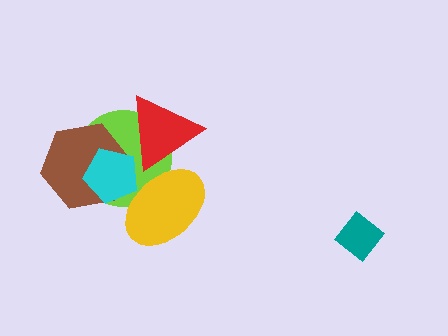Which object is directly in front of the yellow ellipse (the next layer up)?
The red triangle is directly in front of the yellow ellipse.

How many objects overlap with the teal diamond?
0 objects overlap with the teal diamond.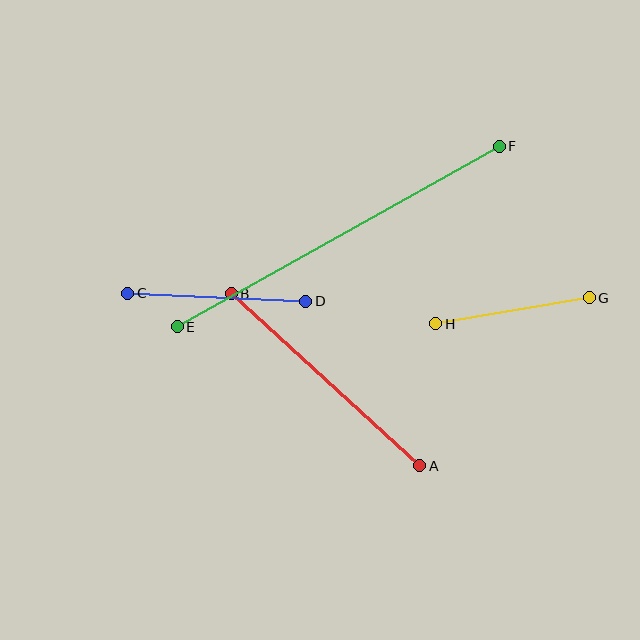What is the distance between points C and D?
The distance is approximately 178 pixels.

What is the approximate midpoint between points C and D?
The midpoint is at approximately (217, 297) pixels.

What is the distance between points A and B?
The distance is approximately 255 pixels.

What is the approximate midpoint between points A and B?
The midpoint is at approximately (326, 380) pixels.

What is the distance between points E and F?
The distance is approximately 369 pixels.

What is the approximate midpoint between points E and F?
The midpoint is at approximately (338, 236) pixels.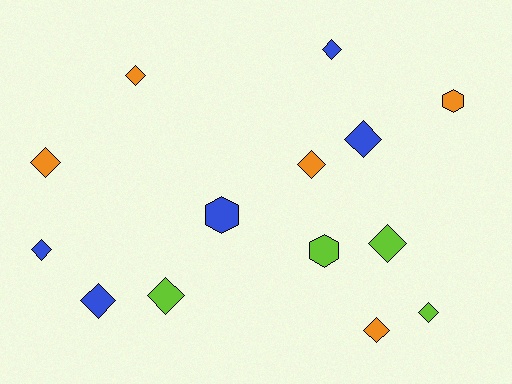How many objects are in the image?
There are 14 objects.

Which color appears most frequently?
Orange, with 5 objects.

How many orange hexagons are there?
There is 1 orange hexagon.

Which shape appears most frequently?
Diamond, with 11 objects.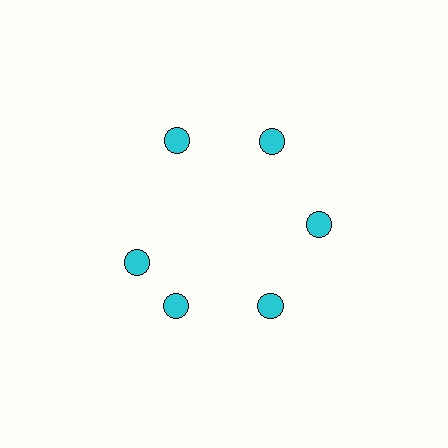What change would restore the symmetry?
The symmetry would be restored by rotating it back into even spacing with its neighbors so that all 6 circles sit at equal angles and equal distance from the center.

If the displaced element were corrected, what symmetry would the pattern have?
It would have 6-fold rotational symmetry — the pattern would map onto itself every 60 degrees.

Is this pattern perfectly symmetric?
No. The 6 cyan circles are arranged in a ring, but one element near the 9 o'clock position is rotated out of alignment along the ring, breaking the 6-fold rotational symmetry.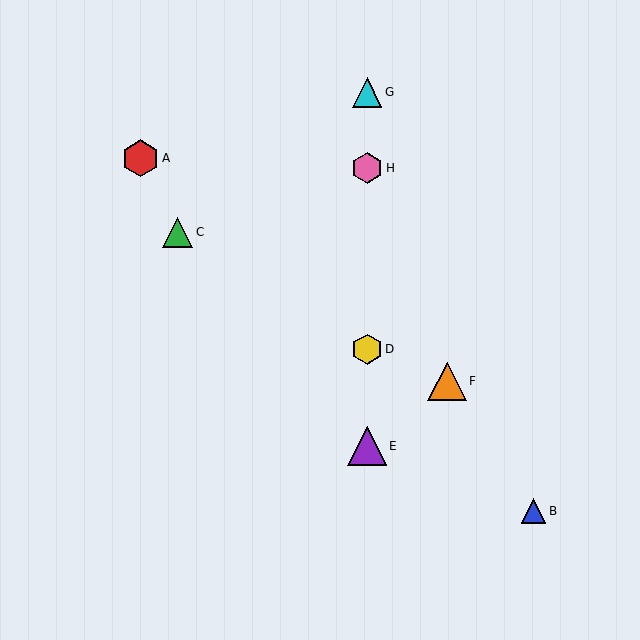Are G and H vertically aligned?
Yes, both are at x≈367.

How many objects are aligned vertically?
4 objects (D, E, G, H) are aligned vertically.